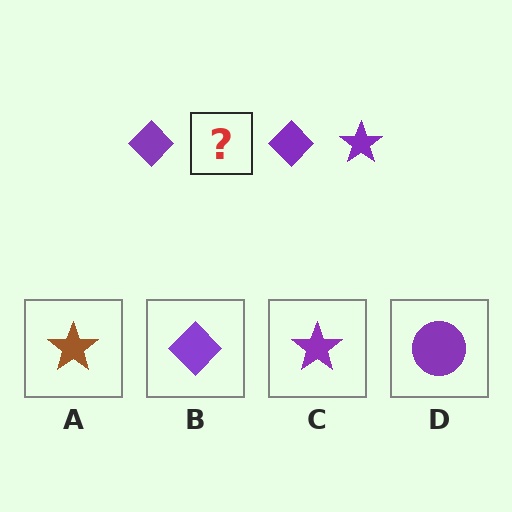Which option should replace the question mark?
Option C.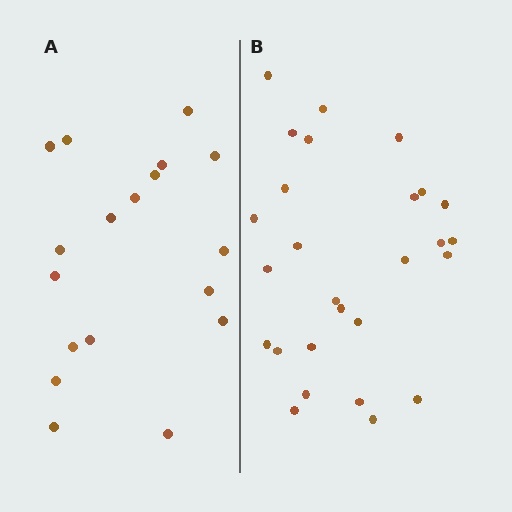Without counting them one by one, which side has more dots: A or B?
Region B (the right region) has more dots.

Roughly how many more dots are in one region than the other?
Region B has roughly 8 or so more dots than region A.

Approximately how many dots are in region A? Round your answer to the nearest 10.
About 20 dots. (The exact count is 18, which rounds to 20.)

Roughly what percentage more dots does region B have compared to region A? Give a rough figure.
About 50% more.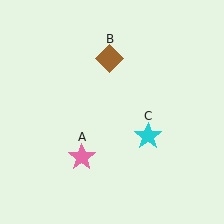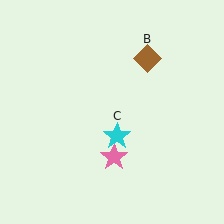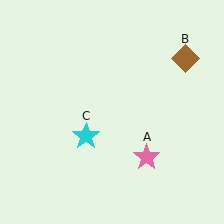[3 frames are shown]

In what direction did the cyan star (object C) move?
The cyan star (object C) moved left.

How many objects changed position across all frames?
3 objects changed position: pink star (object A), brown diamond (object B), cyan star (object C).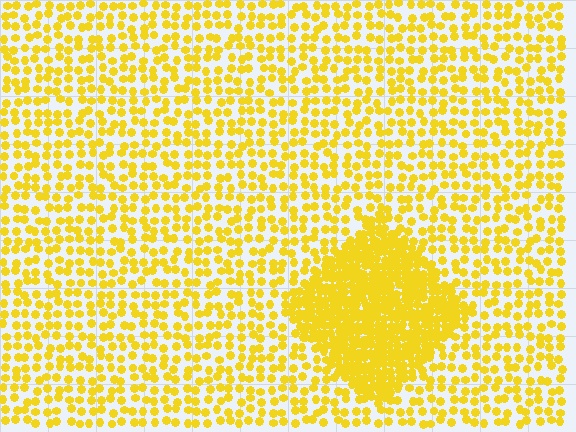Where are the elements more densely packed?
The elements are more densely packed inside the diamond boundary.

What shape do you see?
I see a diamond.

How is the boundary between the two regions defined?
The boundary is defined by a change in element density (approximately 2.6x ratio). All elements are the same color, size, and shape.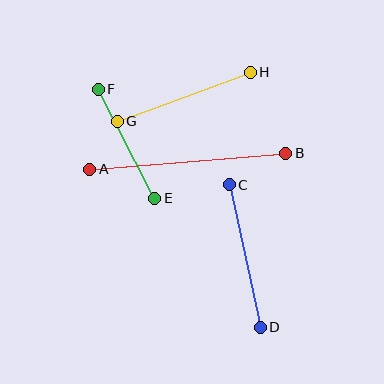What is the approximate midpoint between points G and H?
The midpoint is at approximately (184, 97) pixels.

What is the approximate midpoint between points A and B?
The midpoint is at approximately (188, 161) pixels.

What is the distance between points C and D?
The distance is approximately 146 pixels.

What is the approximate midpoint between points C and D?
The midpoint is at approximately (245, 256) pixels.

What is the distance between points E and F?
The distance is approximately 123 pixels.